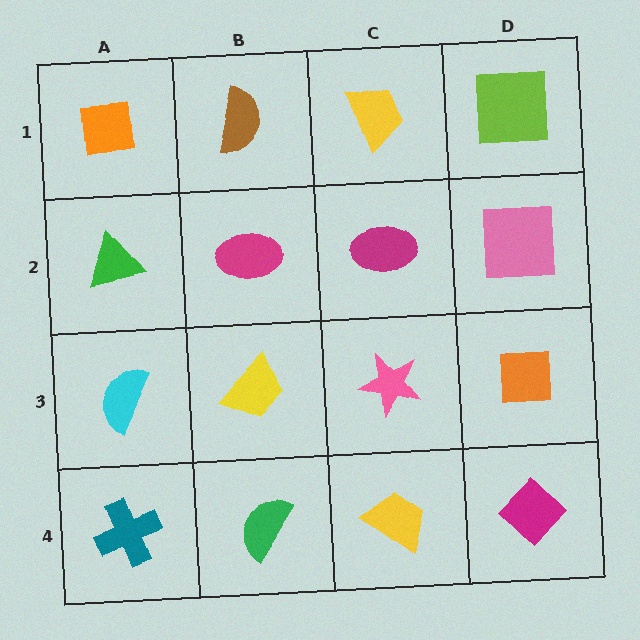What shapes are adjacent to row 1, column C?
A magenta ellipse (row 2, column C), a brown semicircle (row 1, column B), a lime square (row 1, column D).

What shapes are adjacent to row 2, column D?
A lime square (row 1, column D), an orange square (row 3, column D), a magenta ellipse (row 2, column C).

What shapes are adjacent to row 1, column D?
A pink square (row 2, column D), a yellow trapezoid (row 1, column C).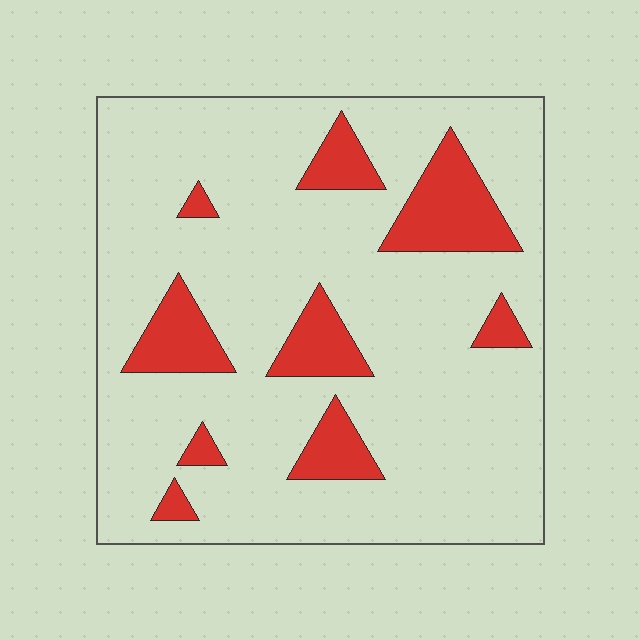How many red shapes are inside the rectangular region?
9.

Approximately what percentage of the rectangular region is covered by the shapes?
Approximately 15%.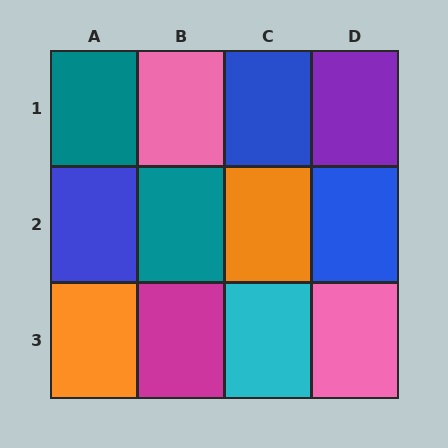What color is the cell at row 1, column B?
Pink.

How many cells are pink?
2 cells are pink.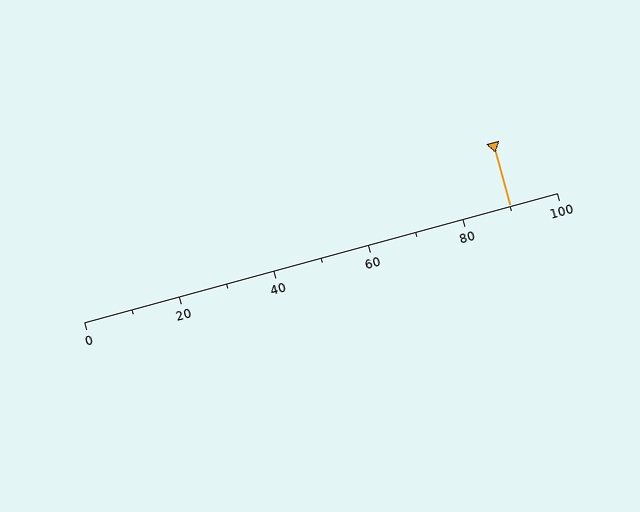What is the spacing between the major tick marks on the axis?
The major ticks are spaced 20 apart.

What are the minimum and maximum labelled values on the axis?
The axis runs from 0 to 100.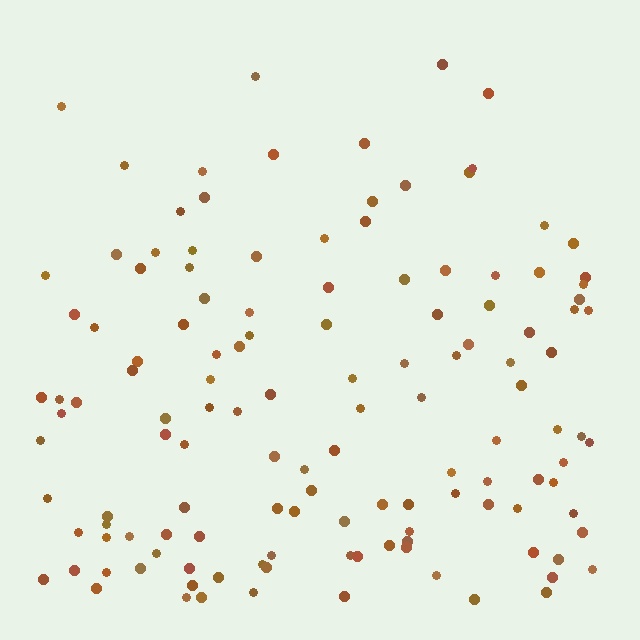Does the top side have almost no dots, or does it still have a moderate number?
Still a moderate number, just noticeably fewer than the bottom.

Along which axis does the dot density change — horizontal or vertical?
Vertical.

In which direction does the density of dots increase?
From top to bottom, with the bottom side densest.